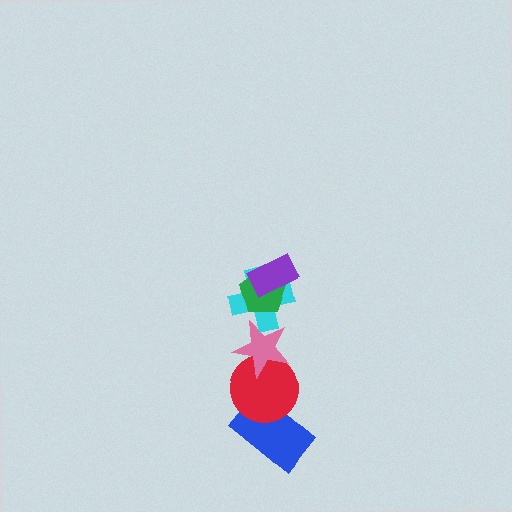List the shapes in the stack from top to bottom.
From top to bottom: the purple rectangle, the green pentagon, the cyan cross, the pink star, the red circle, the blue rectangle.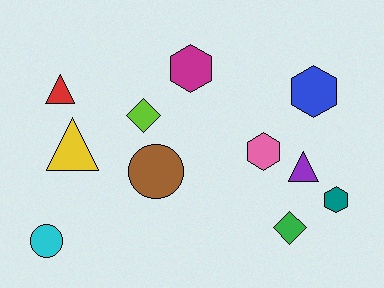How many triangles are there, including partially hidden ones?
There are 3 triangles.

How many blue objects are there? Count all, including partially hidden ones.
There is 1 blue object.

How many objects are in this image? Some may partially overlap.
There are 11 objects.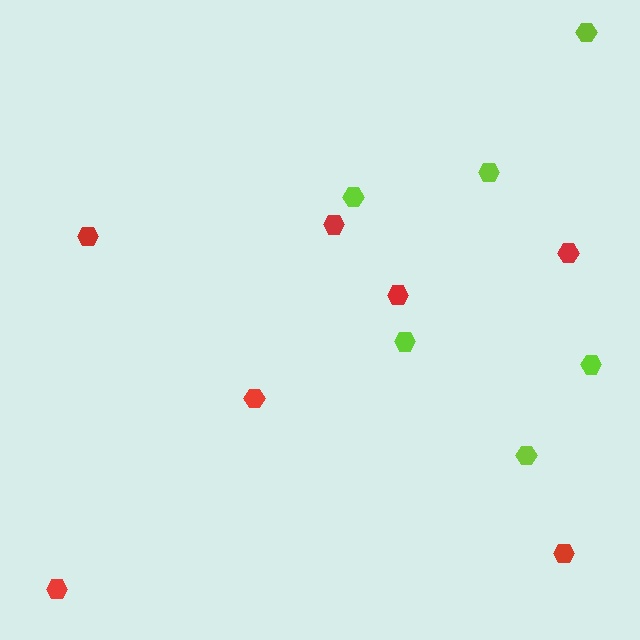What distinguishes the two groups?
There are 2 groups: one group of red hexagons (7) and one group of lime hexagons (6).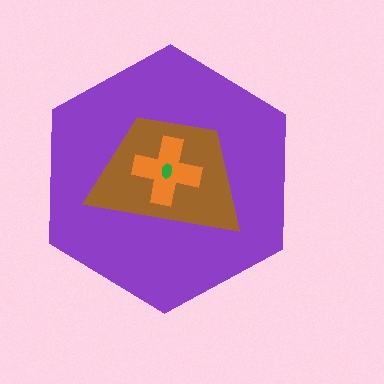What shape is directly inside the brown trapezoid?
The orange cross.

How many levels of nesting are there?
4.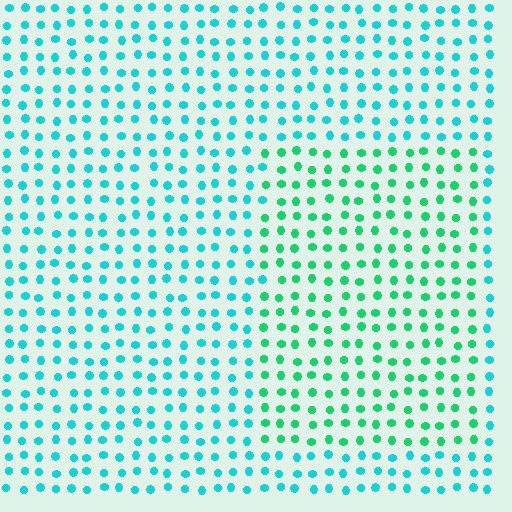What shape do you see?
I see a rectangle.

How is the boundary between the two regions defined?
The boundary is defined purely by a slight shift in hue (about 35 degrees). Spacing, size, and orientation are identical on both sides.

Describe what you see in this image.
The image is filled with small cyan elements in a uniform arrangement. A rectangle-shaped region is visible where the elements are tinted to a slightly different hue, forming a subtle color boundary.